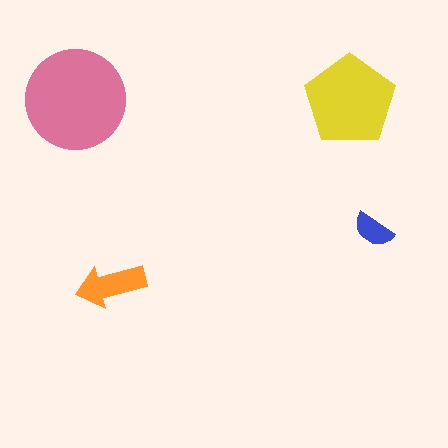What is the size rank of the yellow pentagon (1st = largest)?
2nd.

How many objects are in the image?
There are 4 objects in the image.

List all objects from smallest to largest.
The blue semicircle, the orange arrow, the yellow pentagon, the pink circle.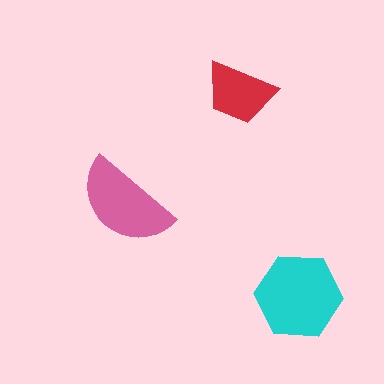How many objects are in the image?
There are 3 objects in the image.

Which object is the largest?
The cyan hexagon.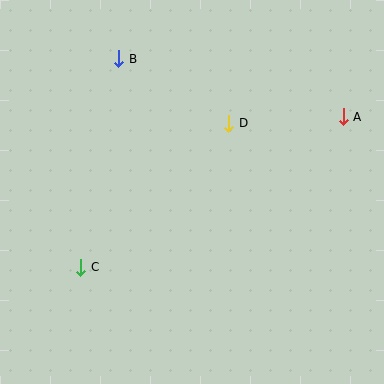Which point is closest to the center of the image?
Point D at (229, 123) is closest to the center.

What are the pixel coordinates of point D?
Point D is at (229, 123).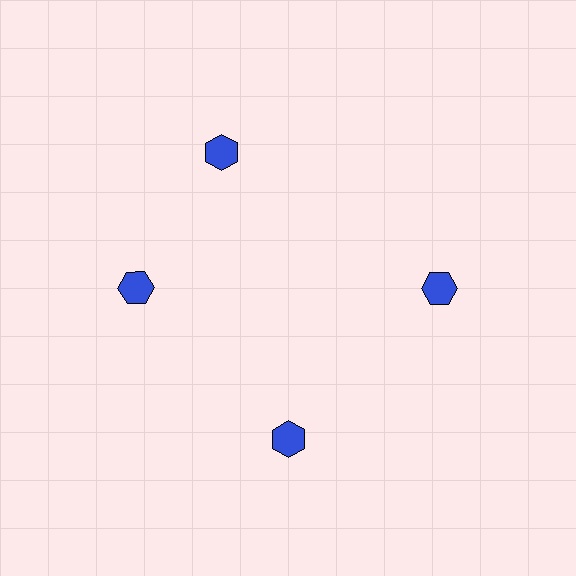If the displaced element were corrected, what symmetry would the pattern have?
It would have 4-fold rotational symmetry — the pattern would map onto itself every 90 degrees.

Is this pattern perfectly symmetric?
No. The 4 blue hexagons are arranged in a ring, but one element near the 12 o'clock position is rotated out of alignment along the ring, breaking the 4-fold rotational symmetry.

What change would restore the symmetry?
The symmetry would be restored by rotating it back into even spacing with its neighbors so that all 4 hexagons sit at equal angles and equal distance from the center.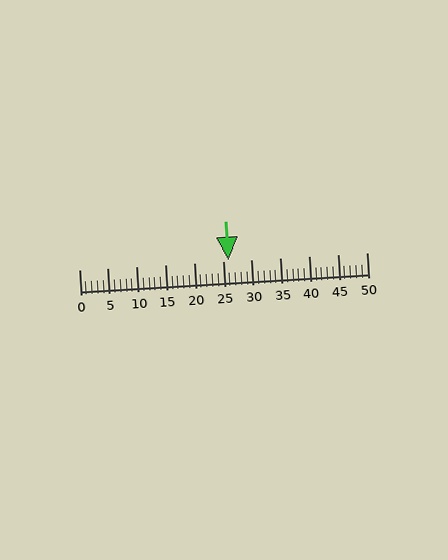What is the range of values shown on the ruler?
The ruler shows values from 0 to 50.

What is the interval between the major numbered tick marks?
The major tick marks are spaced 5 units apart.